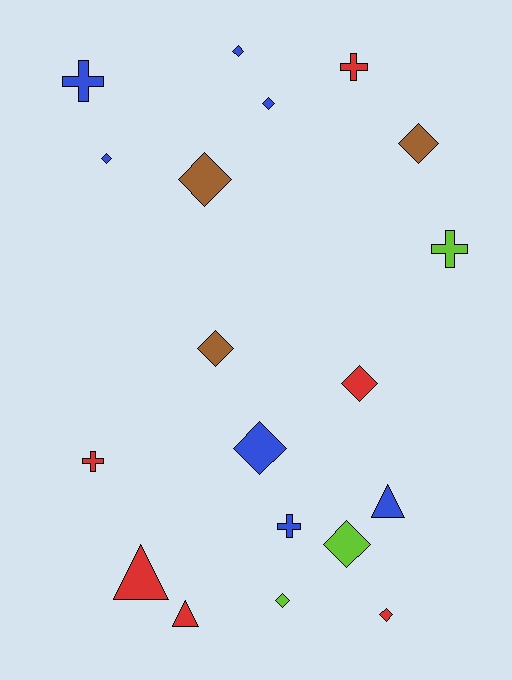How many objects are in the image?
There are 19 objects.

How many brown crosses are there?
There are no brown crosses.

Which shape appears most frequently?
Diamond, with 11 objects.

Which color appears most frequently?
Blue, with 7 objects.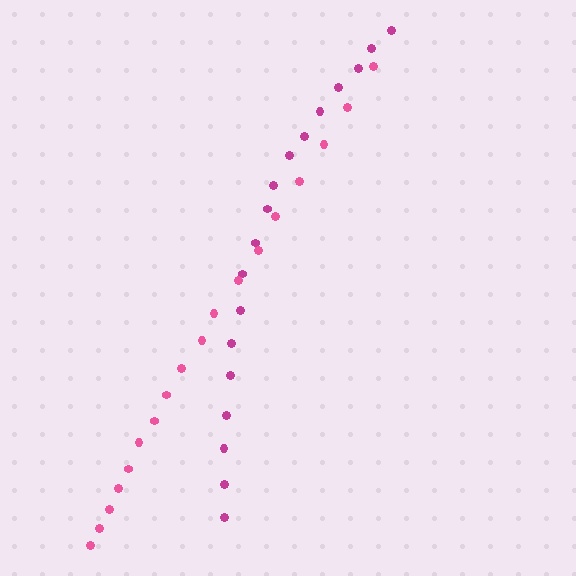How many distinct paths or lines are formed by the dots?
There are 2 distinct paths.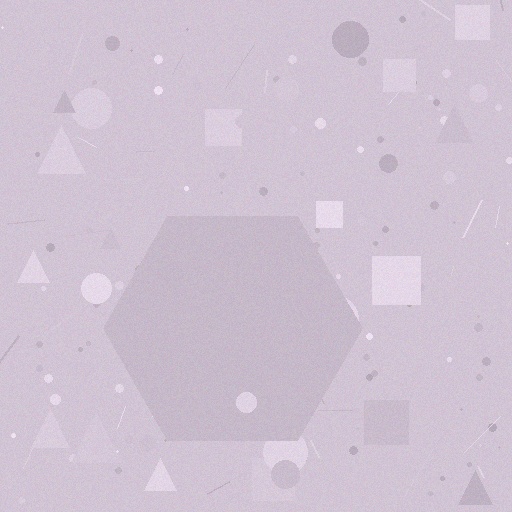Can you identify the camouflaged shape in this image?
The camouflaged shape is a hexagon.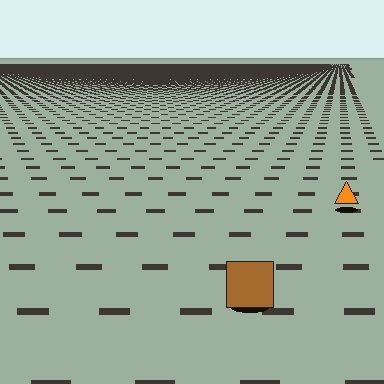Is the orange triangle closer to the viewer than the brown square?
No. The brown square is closer — you can tell from the texture gradient: the ground texture is coarser near it.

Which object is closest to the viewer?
The brown square is closest. The texture marks near it are larger and more spread out.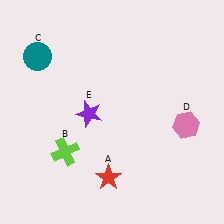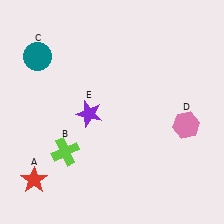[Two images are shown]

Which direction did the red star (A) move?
The red star (A) moved left.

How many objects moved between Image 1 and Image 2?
1 object moved between the two images.